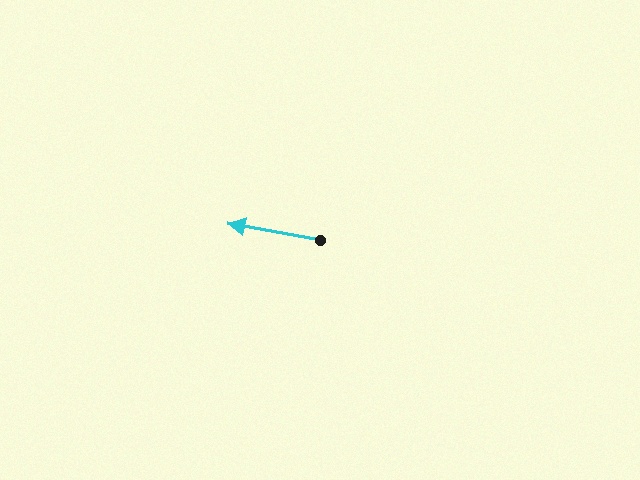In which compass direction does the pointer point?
West.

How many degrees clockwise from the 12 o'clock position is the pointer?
Approximately 280 degrees.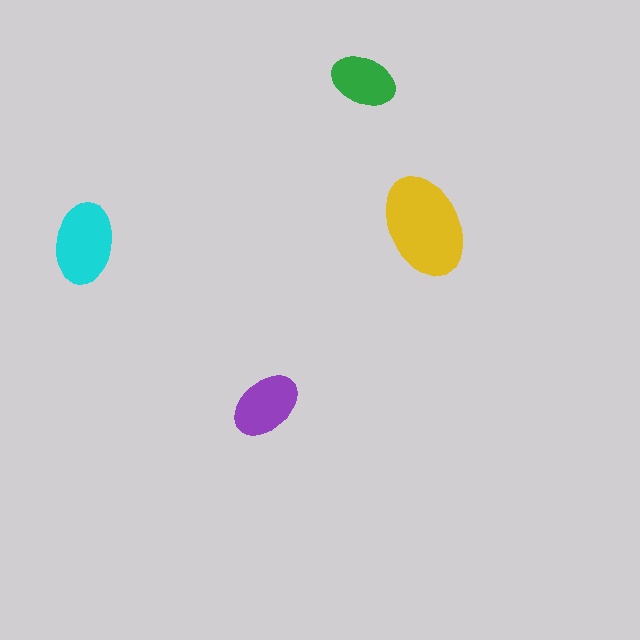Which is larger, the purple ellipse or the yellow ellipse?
The yellow one.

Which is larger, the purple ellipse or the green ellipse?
The purple one.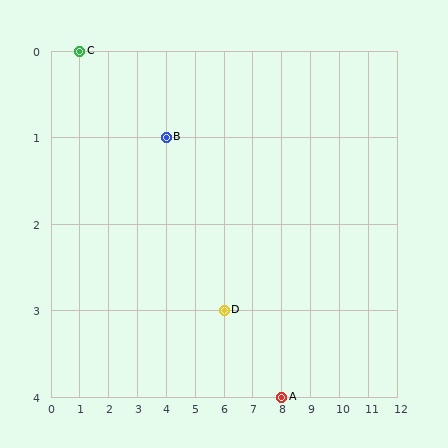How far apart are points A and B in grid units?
Points A and B are 4 columns and 3 rows apart (about 5.0 grid units diagonally).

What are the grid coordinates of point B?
Point B is at grid coordinates (4, 1).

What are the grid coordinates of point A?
Point A is at grid coordinates (8, 4).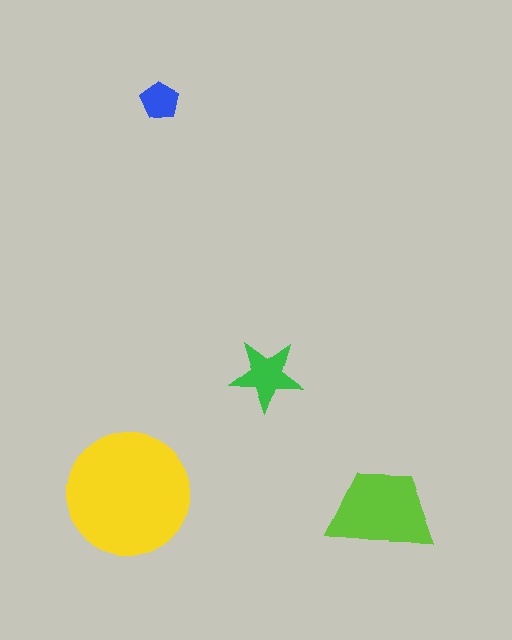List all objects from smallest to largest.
The blue pentagon, the green star, the lime trapezoid, the yellow circle.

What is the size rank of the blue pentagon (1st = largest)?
4th.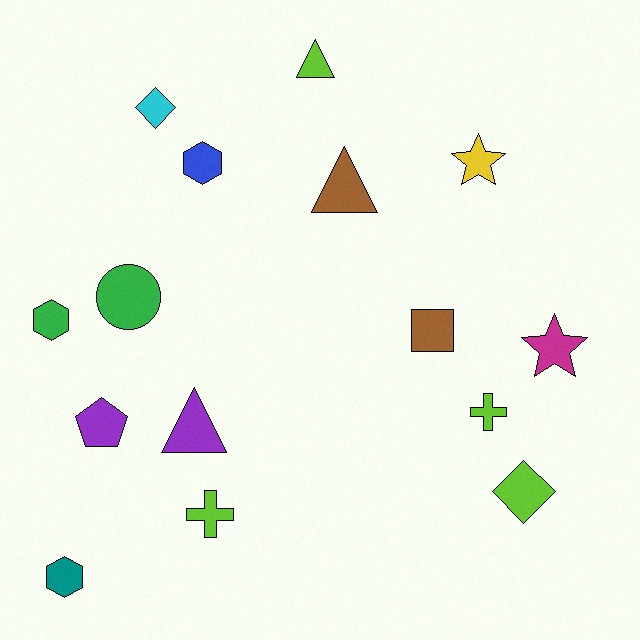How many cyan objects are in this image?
There is 1 cyan object.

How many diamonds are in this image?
There are 2 diamonds.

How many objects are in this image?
There are 15 objects.